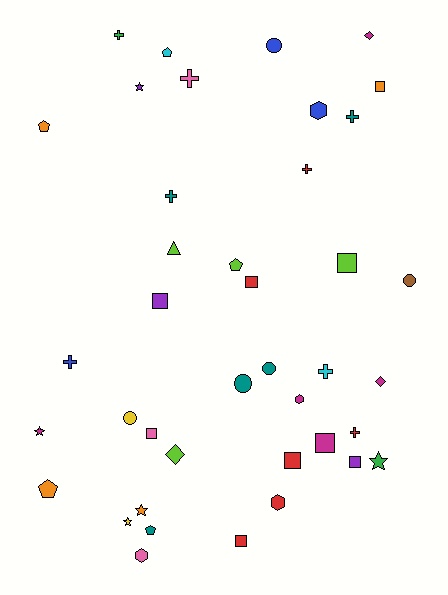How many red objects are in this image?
There are 6 red objects.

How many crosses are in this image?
There are 8 crosses.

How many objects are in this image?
There are 40 objects.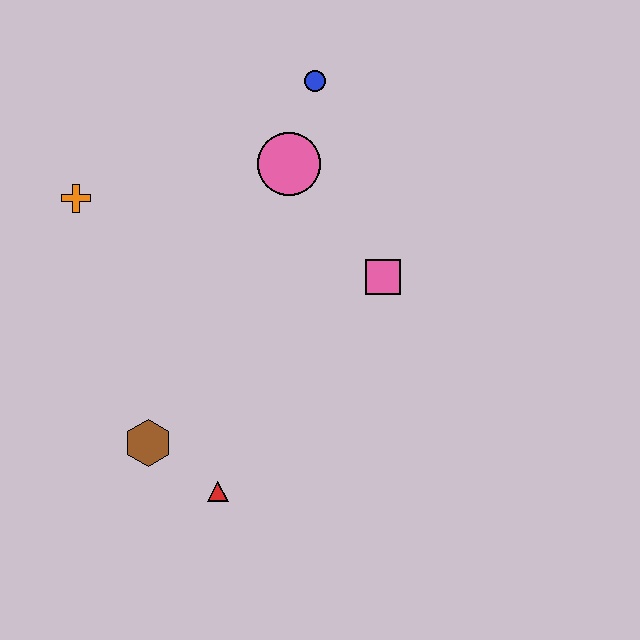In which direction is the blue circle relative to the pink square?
The blue circle is above the pink square.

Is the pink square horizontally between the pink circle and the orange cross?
No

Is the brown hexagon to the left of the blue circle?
Yes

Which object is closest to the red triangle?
The brown hexagon is closest to the red triangle.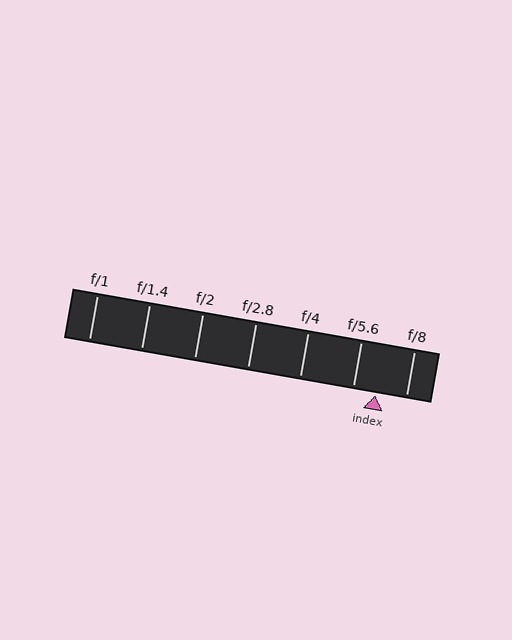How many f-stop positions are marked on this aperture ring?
There are 7 f-stop positions marked.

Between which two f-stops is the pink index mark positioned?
The index mark is between f/5.6 and f/8.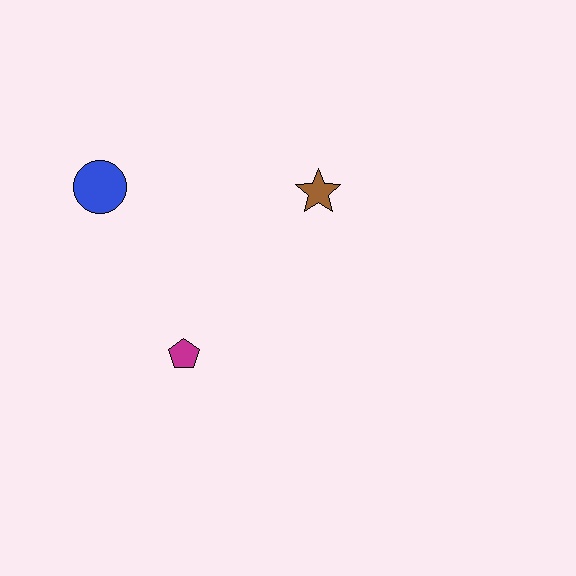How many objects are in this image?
There are 3 objects.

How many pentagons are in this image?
There is 1 pentagon.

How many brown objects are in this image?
There is 1 brown object.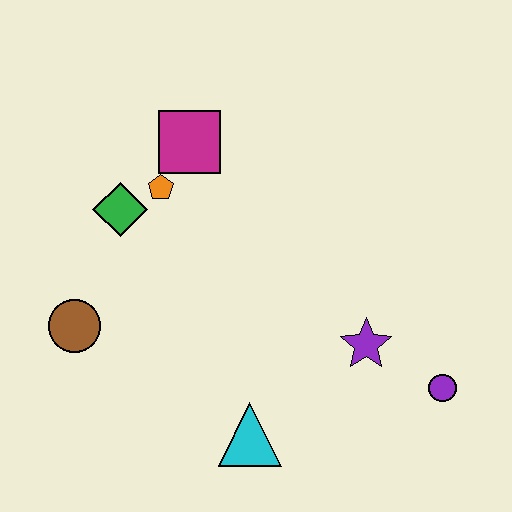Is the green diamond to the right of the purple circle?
No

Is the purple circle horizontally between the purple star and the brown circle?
No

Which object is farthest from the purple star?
The brown circle is farthest from the purple star.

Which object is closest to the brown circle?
The green diamond is closest to the brown circle.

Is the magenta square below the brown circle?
No